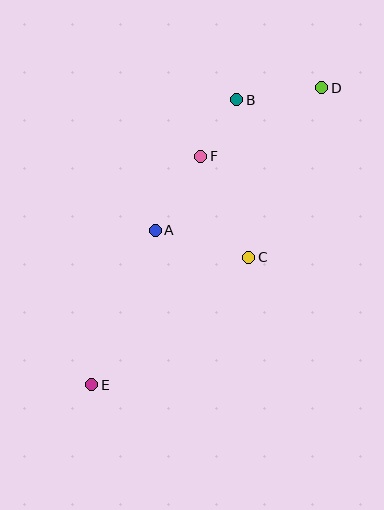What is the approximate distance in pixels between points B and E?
The distance between B and E is approximately 320 pixels.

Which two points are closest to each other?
Points B and F are closest to each other.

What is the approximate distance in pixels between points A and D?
The distance between A and D is approximately 219 pixels.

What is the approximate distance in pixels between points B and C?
The distance between B and C is approximately 158 pixels.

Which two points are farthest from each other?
Points D and E are farthest from each other.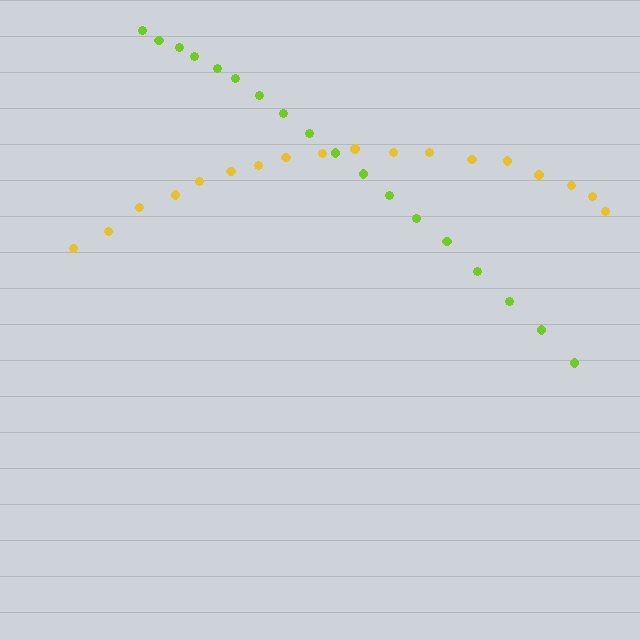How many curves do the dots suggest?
There are 2 distinct paths.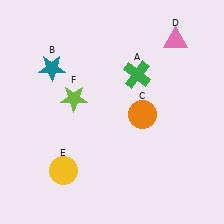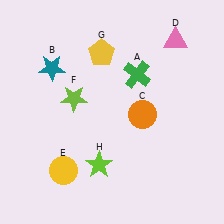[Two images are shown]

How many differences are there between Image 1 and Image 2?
There are 2 differences between the two images.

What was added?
A yellow pentagon (G), a lime star (H) were added in Image 2.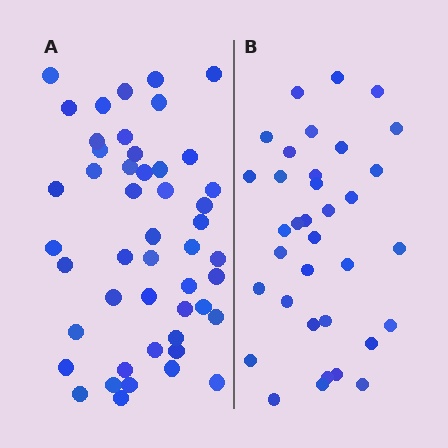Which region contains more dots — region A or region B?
Region A (the left region) has more dots.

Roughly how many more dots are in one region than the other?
Region A has approximately 15 more dots than region B.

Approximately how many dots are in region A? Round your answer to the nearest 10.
About 50 dots. (The exact count is 48, which rounds to 50.)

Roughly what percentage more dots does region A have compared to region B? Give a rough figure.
About 35% more.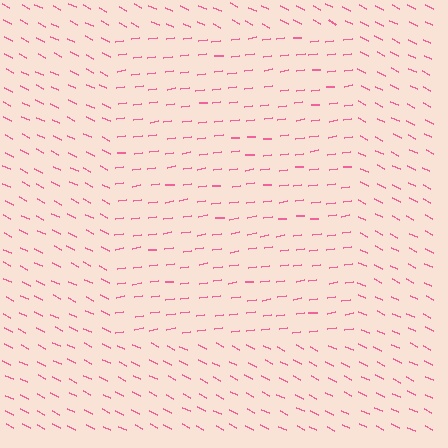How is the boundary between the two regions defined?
The boundary is defined purely by a change in line orientation (approximately 34 degrees difference). All lines are the same color and thickness.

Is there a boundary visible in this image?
Yes, there is a texture boundary formed by a change in line orientation.